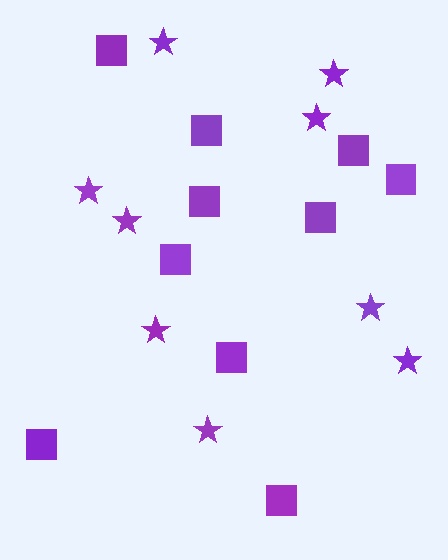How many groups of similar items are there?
There are 2 groups: one group of squares (10) and one group of stars (9).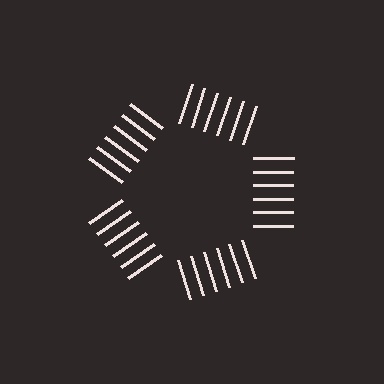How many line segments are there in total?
30 — 6 along each of the 5 edges.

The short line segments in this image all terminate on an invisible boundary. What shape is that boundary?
An illusory pentagon — the line segments terminate on its edges but no continuous stroke is drawn.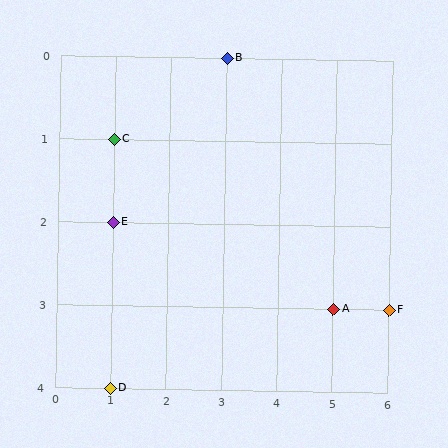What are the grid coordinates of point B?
Point B is at grid coordinates (3, 0).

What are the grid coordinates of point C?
Point C is at grid coordinates (1, 1).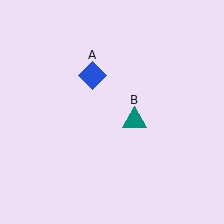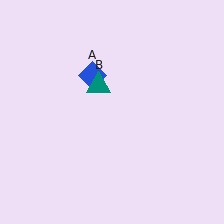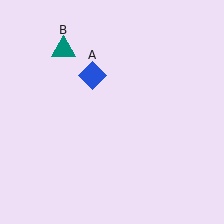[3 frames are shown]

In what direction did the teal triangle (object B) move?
The teal triangle (object B) moved up and to the left.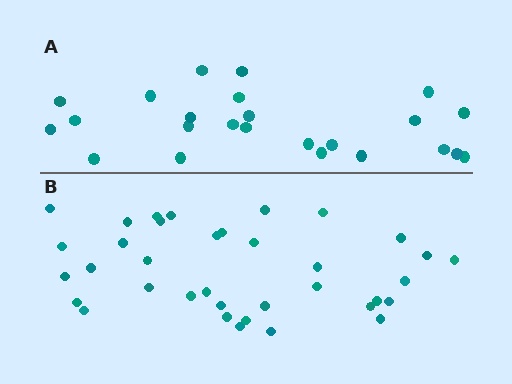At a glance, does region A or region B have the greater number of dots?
Region B (the bottom region) has more dots.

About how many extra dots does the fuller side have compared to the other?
Region B has roughly 12 or so more dots than region A.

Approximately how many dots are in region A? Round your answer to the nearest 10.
About 20 dots. (The exact count is 24, which rounds to 20.)